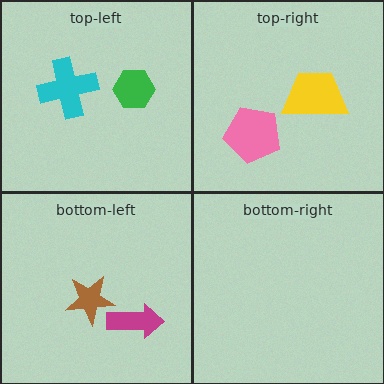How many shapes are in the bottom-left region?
2.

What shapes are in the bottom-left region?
The magenta arrow, the brown star.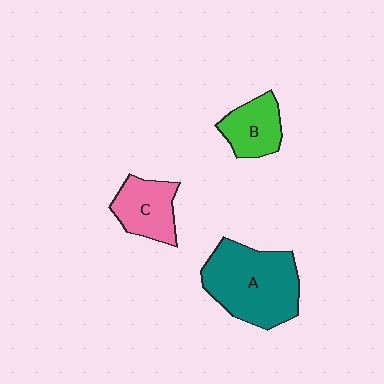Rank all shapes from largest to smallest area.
From largest to smallest: A (teal), C (pink), B (green).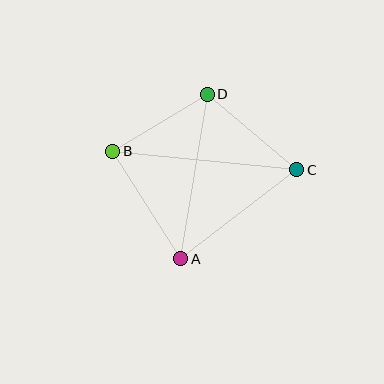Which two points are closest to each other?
Points B and D are closest to each other.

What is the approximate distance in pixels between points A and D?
The distance between A and D is approximately 166 pixels.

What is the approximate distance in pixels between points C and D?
The distance between C and D is approximately 117 pixels.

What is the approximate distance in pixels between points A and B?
The distance between A and B is approximately 127 pixels.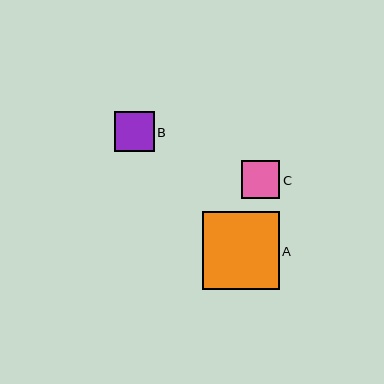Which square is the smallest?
Square C is the smallest with a size of approximately 39 pixels.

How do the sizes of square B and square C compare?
Square B and square C are approximately the same size.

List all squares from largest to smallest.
From largest to smallest: A, B, C.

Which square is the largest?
Square A is the largest with a size of approximately 77 pixels.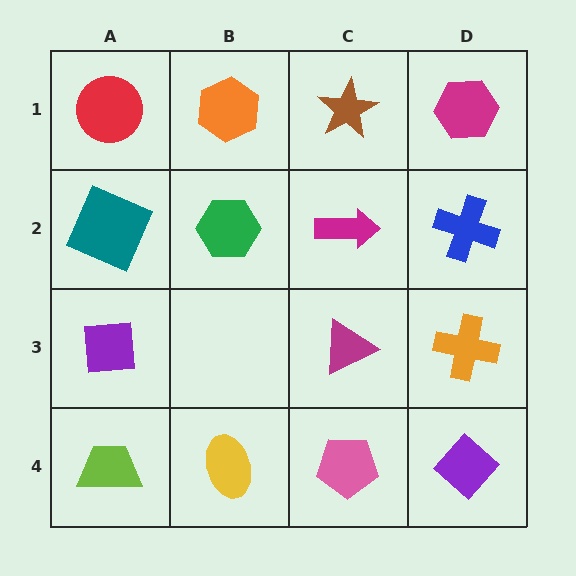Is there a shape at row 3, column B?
No, that cell is empty.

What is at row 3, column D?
An orange cross.